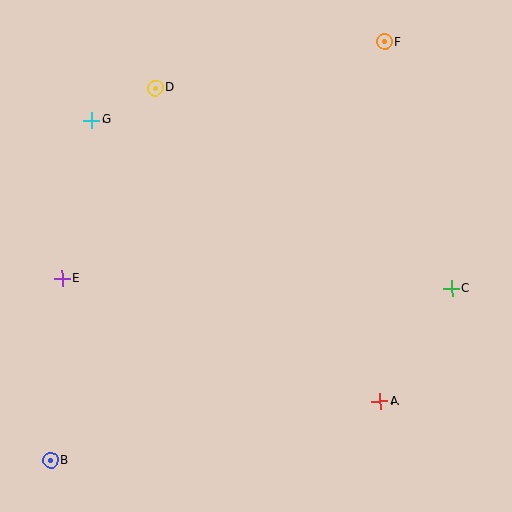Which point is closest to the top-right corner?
Point F is closest to the top-right corner.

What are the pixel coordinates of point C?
Point C is at (451, 289).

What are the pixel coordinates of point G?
Point G is at (92, 120).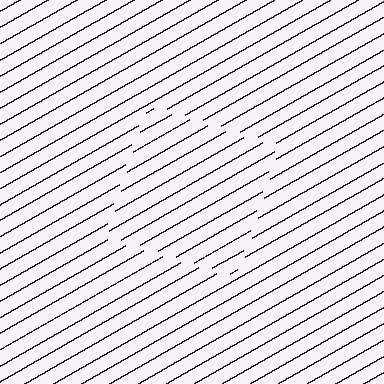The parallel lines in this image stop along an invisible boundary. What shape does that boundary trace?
An illusory square. The interior of the shape contains the same grating, shifted by half a period — the contour is defined by the phase discontinuity where line-ends from the inner and outer gratings abut.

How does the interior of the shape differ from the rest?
The interior of the shape contains the same grating, shifted by half a period — the contour is defined by the phase discontinuity where line-ends from the inner and outer gratings abut.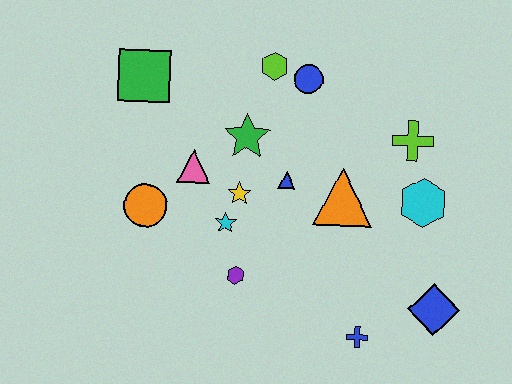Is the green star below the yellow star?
No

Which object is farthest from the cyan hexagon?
The green square is farthest from the cyan hexagon.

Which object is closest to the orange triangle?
The blue triangle is closest to the orange triangle.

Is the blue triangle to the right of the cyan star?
Yes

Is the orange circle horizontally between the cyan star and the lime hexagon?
No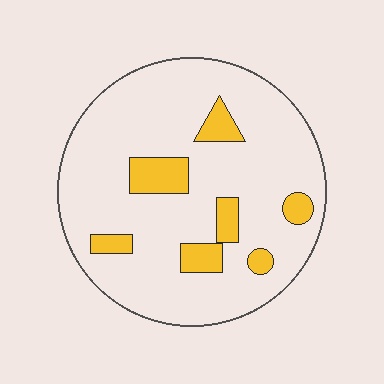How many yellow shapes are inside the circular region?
7.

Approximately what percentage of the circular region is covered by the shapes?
Approximately 15%.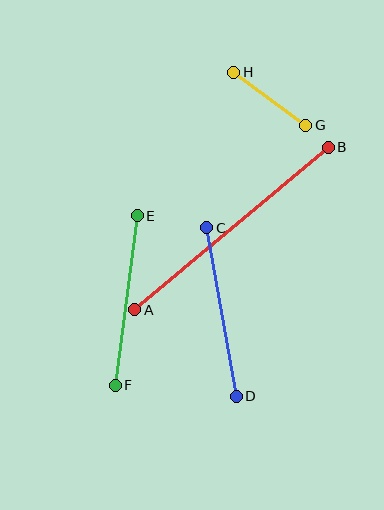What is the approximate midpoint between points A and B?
The midpoint is at approximately (232, 228) pixels.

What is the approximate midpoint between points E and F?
The midpoint is at approximately (126, 300) pixels.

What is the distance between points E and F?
The distance is approximately 171 pixels.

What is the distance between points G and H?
The distance is approximately 89 pixels.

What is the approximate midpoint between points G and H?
The midpoint is at approximately (270, 99) pixels.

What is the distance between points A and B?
The distance is approximately 253 pixels.